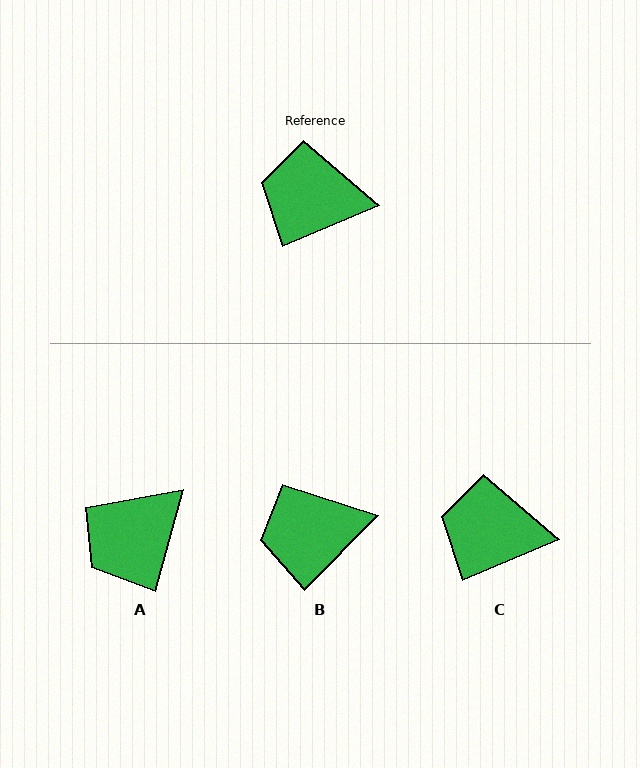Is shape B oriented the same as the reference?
No, it is off by about 23 degrees.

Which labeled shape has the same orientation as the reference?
C.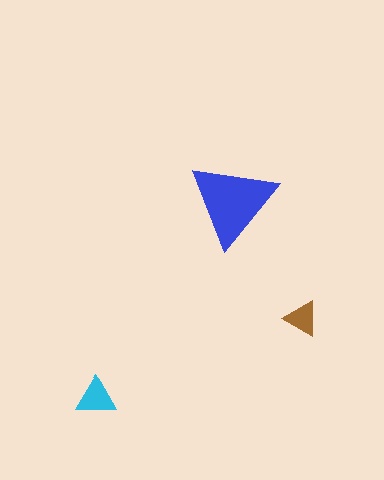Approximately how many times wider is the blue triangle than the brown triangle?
About 2.5 times wider.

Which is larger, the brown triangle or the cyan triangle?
The cyan one.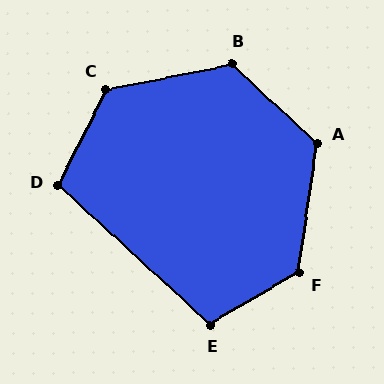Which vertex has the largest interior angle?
F, at approximately 128 degrees.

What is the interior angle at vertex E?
Approximately 107 degrees (obtuse).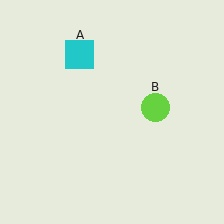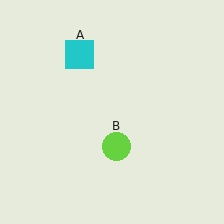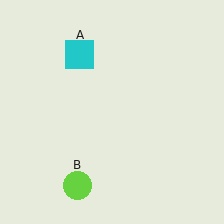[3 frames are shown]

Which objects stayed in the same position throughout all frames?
Cyan square (object A) remained stationary.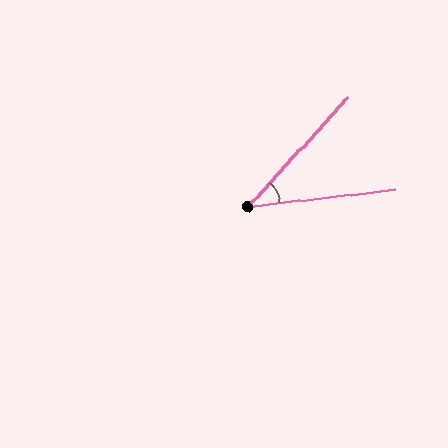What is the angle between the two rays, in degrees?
Approximately 41 degrees.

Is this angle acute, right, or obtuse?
It is acute.